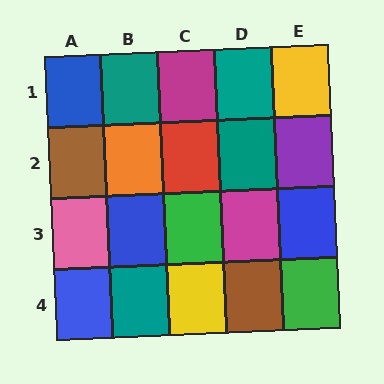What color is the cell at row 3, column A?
Pink.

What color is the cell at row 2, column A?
Brown.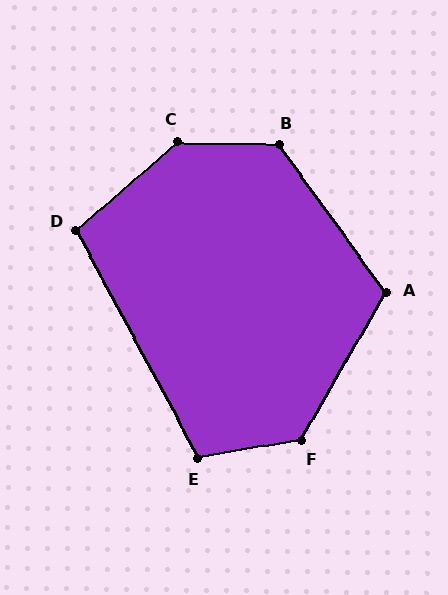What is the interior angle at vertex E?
Approximately 109 degrees (obtuse).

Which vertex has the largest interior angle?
C, at approximately 137 degrees.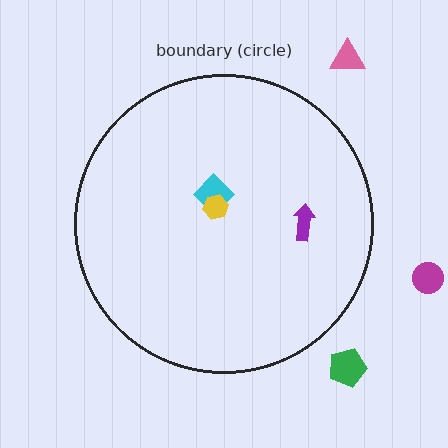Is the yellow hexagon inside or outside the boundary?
Inside.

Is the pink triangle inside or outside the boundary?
Outside.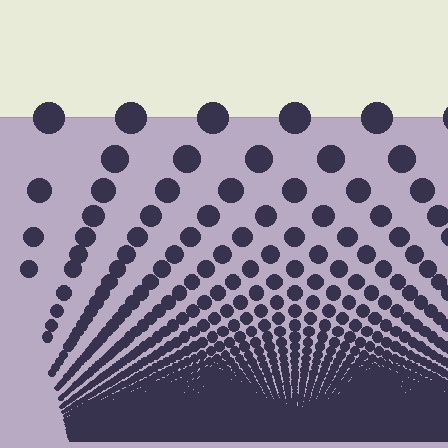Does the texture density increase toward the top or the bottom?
Density increases toward the bottom.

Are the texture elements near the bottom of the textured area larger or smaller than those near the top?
Smaller. The gradient is inverted — elements near the bottom are smaller and denser.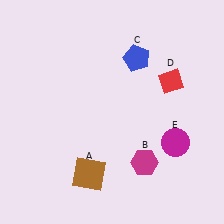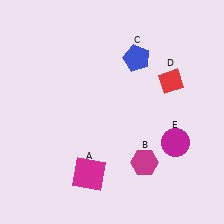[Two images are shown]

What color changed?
The square (A) changed from brown in Image 1 to magenta in Image 2.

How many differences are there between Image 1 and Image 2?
There is 1 difference between the two images.